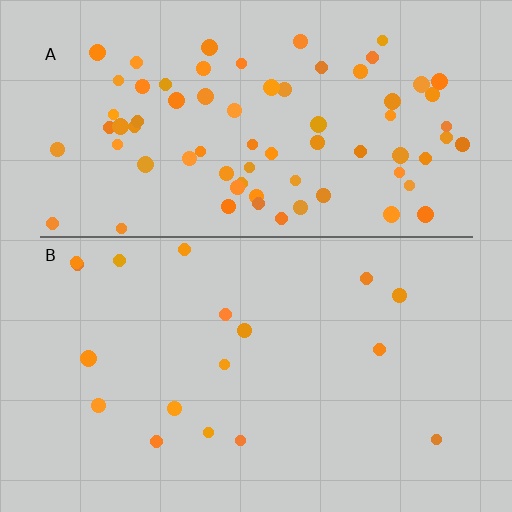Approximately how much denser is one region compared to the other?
Approximately 4.3× — region A over region B.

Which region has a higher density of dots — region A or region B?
A (the top).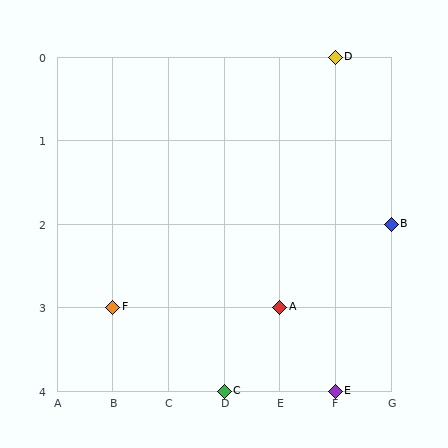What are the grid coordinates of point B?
Point B is at grid coordinates (G, 2).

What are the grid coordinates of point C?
Point C is at grid coordinates (D, 4).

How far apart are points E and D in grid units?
Points E and D are 4 rows apart.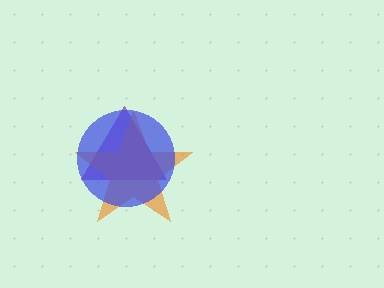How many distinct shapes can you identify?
There are 3 distinct shapes: a purple triangle, an orange star, a blue circle.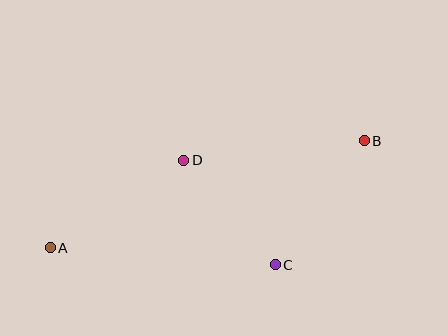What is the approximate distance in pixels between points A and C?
The distance between A and C is approximately 226 pixels.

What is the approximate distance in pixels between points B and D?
The distance between B and D is approximately 181 pixels.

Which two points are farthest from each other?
Points A and B are farthest from each other.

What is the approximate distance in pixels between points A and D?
The distance between A and D is approximately 160 pixels.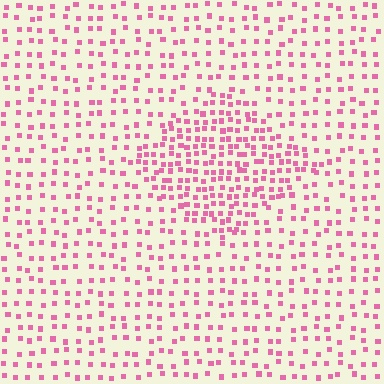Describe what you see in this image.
The image contains small pink elements arranged at two different densities. A diamond-shaped region is visible where the elements are more densely packed than the surrounding area.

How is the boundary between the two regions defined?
The boundary is defined by a change in element density (approximately 2.0x ratio). All elements are the same color, size, and shape.